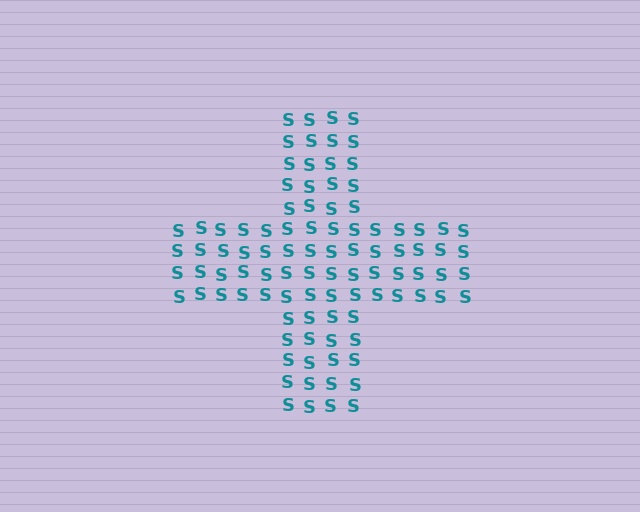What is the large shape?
The large shape is a cross.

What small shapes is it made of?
It is made of small letter S's.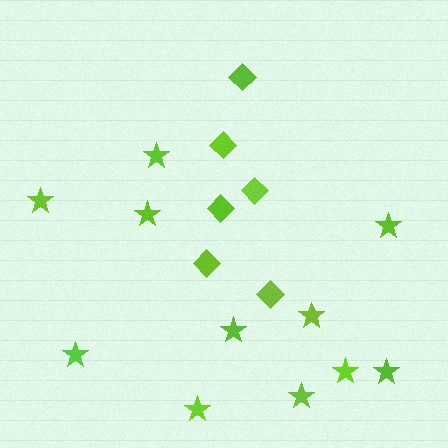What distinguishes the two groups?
There are 2 groups: one group of stars (11) and one group of diamonds (6).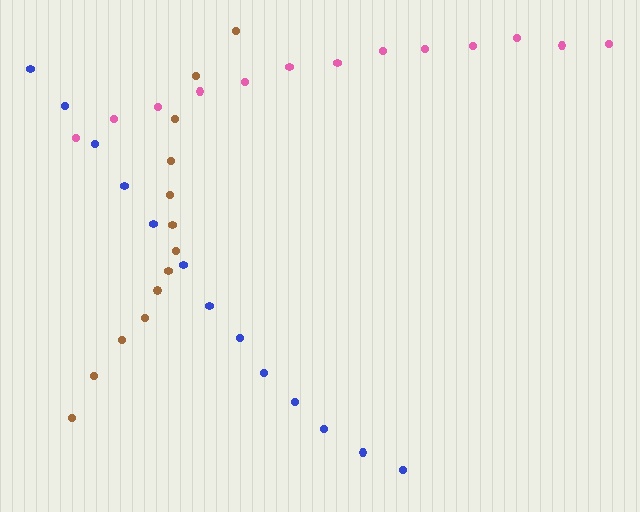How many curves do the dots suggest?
There are 3 distinct paths.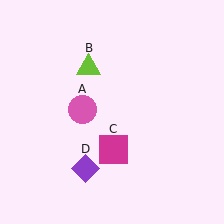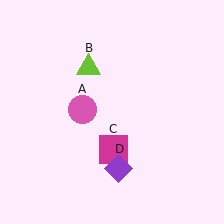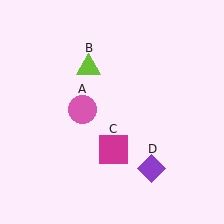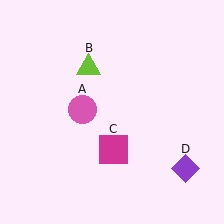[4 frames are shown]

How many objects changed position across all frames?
1 object changed position: purple diamond (object D).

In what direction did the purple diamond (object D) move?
The purple diamond (object D) moved right.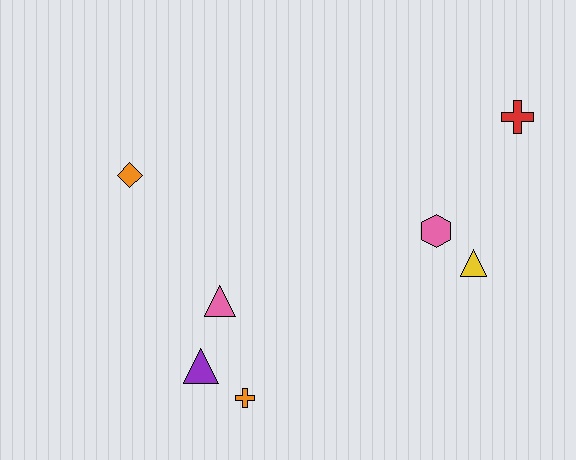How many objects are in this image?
There are 7 objects.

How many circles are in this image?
There are no circles.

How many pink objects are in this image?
There are 2 pink objects.